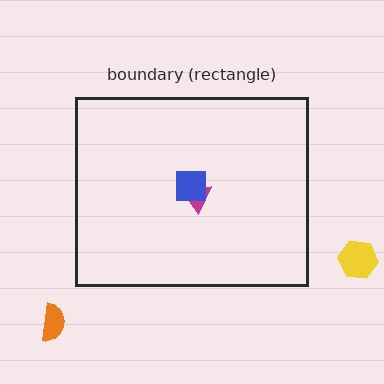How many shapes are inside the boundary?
2 inside, 2 outside.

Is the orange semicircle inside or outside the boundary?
Outside.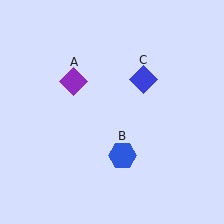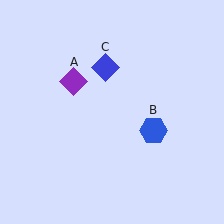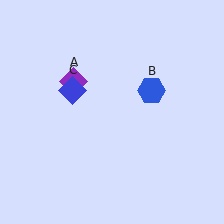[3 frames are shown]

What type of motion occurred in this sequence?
The blue hexagon (object B), blue diamond (object C) rotated counterclockwise around the center of the scene.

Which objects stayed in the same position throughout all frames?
Purple diamond (object A) remained stationary.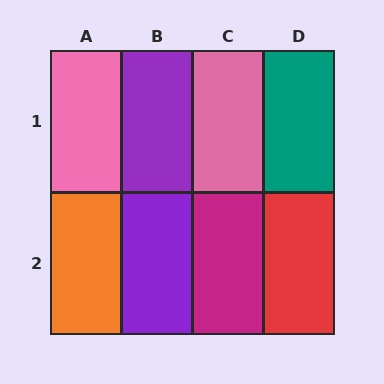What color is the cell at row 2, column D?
Red.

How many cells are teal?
1 cell is teal.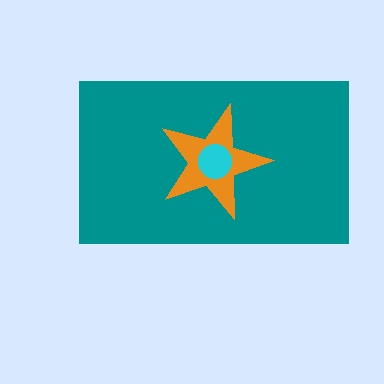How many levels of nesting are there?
3.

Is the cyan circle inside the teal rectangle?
Yes.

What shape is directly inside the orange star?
The cyan circle.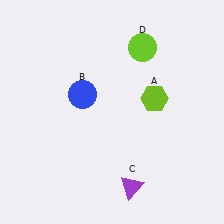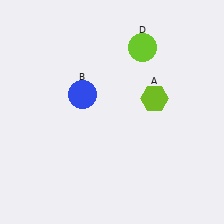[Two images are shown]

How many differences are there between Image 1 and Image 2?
There is 1 difference between the two images.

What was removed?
The purple triangle (C) was removed in Image 2.